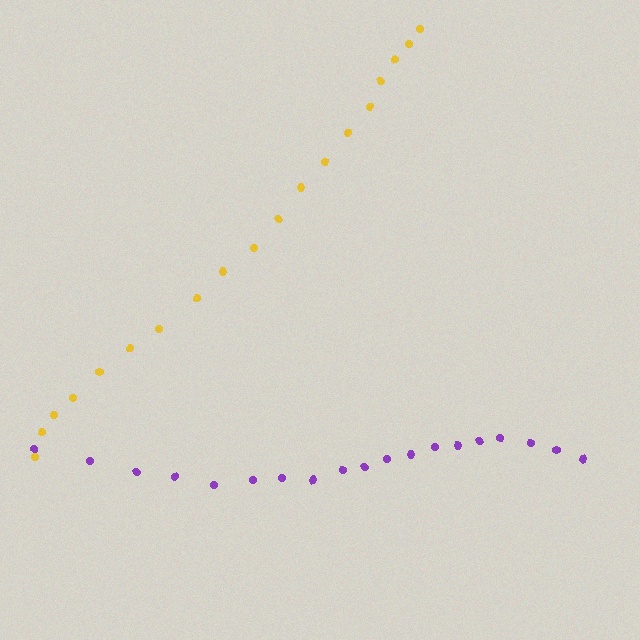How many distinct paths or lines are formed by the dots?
There are 2 distinct paths.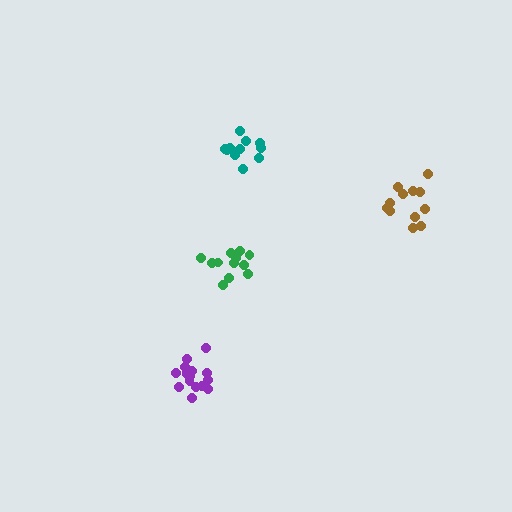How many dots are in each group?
Group 1: 11 dots, Group 2: 17 dots, Group 3: 12 dots, Group 4: 12 dots (52 total).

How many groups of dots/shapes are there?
There are 4 groups.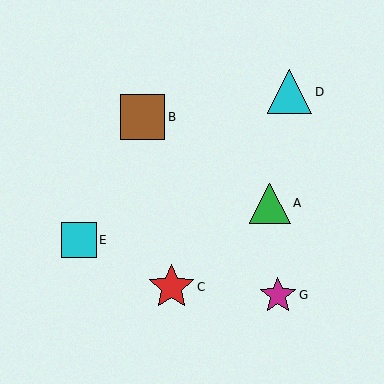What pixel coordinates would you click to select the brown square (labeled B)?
Click at (143, 117) to select the brown square B.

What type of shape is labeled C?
Shape C is a red star.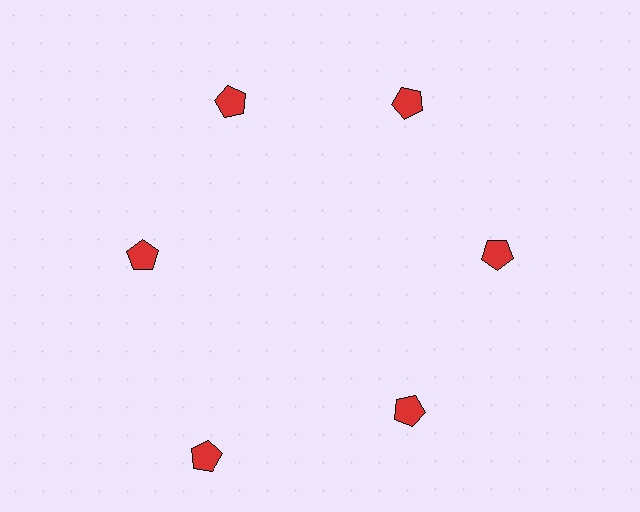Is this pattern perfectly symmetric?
No. The 6 red pentagons are arranged in a ring, but one element near the 7 o'clock position is pushed outward from the center, breaking the 6-fold rotational symmetry.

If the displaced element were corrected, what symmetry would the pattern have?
It would have 6-fold rotational symmetry — the pattern would map onto itself every 60 degrees.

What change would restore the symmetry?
The symmetry would be restored by moving it inward, back onto the ring so that all 6 pentagons sit at equal angles and equal distance from the center.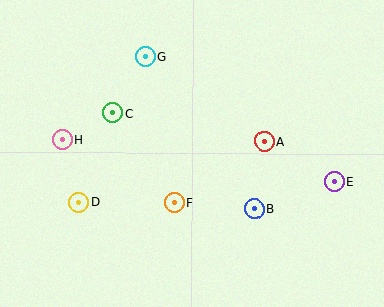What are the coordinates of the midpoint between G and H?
The midpoint between G and H is at (104, 98).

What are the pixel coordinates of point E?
Point E is at (334, 182).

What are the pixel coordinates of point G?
Point G is at (145, 56).